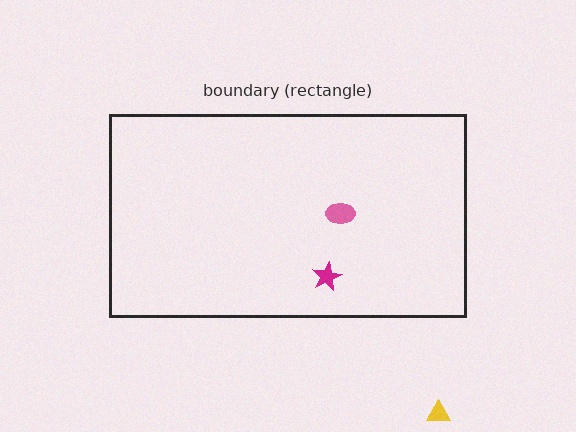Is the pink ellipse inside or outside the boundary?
Inside.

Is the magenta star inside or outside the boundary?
Inside.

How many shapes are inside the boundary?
2 inside, 1 outside.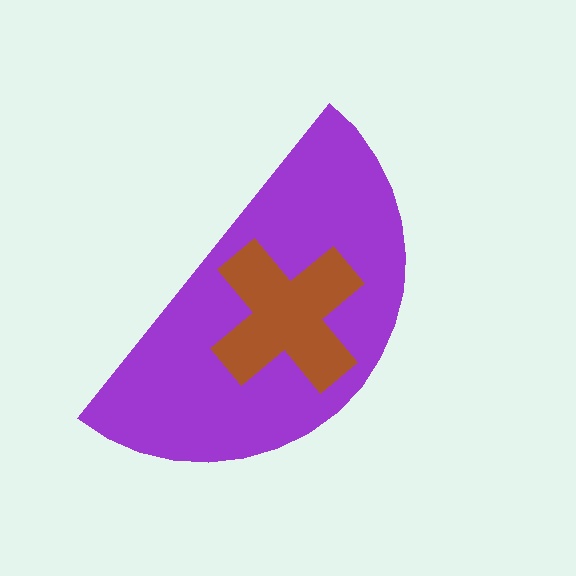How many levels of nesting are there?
2.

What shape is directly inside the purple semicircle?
The brown cross.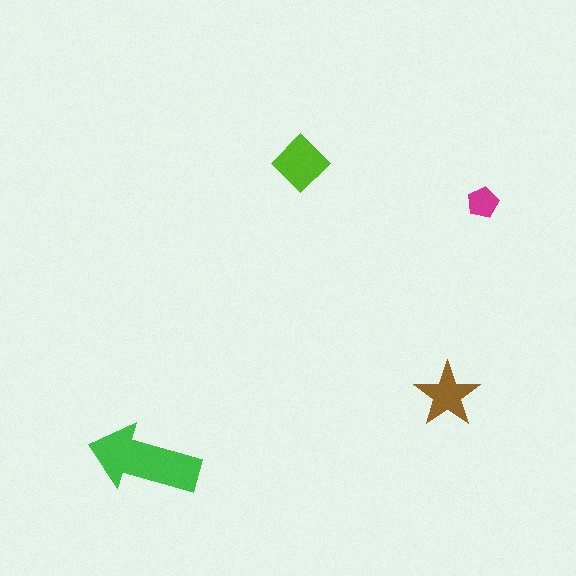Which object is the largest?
The green arrow.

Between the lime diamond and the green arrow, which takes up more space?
The green arrow.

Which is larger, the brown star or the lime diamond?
The lime diamond.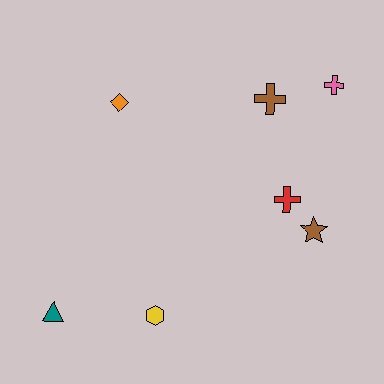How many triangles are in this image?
There is 1 triangle.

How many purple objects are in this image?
There are no purple objects.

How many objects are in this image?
There are 7 objects.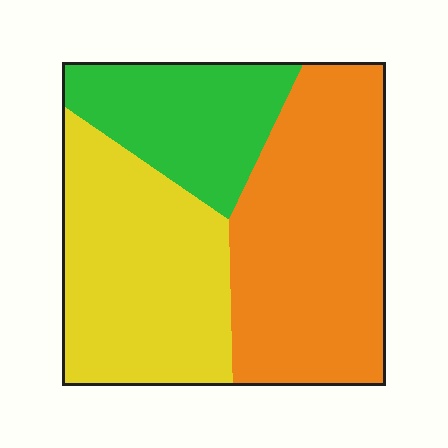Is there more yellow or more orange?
Orange.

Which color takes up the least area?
Green, at roughly 20%.